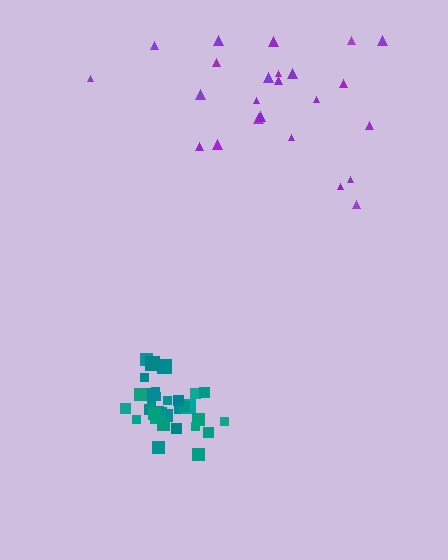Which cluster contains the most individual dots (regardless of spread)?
Teal (35).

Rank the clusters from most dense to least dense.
teal, purple.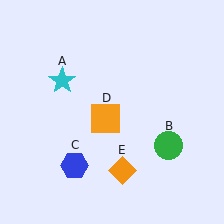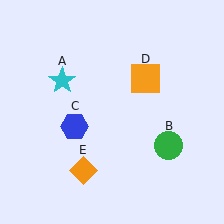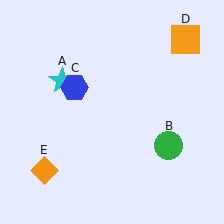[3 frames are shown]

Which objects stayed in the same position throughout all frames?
Cyan star (object A) and green circle (object B) remained stationary.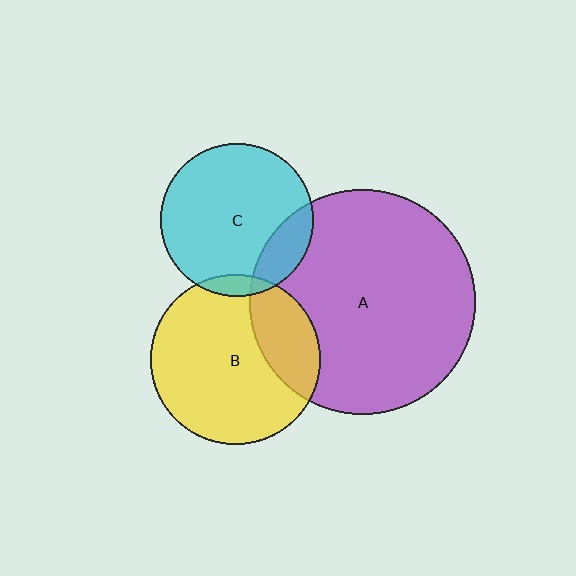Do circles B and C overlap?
Yes.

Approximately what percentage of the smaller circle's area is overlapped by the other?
Approximately 5%.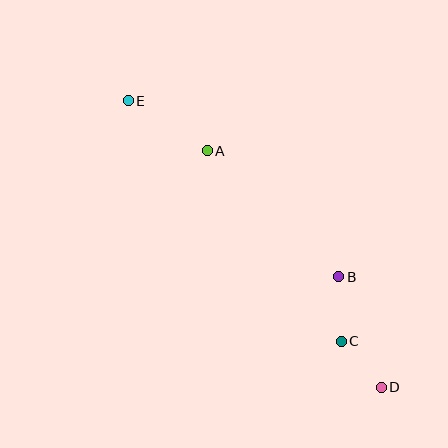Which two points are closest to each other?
Points C and D are closest to each other.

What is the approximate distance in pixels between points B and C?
The distance between B and C is approximately 65 pixels.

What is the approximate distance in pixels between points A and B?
The distance between A and B is approximately 182 pixels.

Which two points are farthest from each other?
Points D and E are farthest from each other.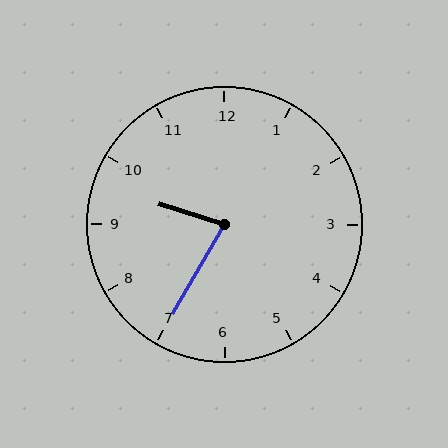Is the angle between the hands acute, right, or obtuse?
It is acute.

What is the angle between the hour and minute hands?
Approximately 78 degrees.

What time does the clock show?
9:35.